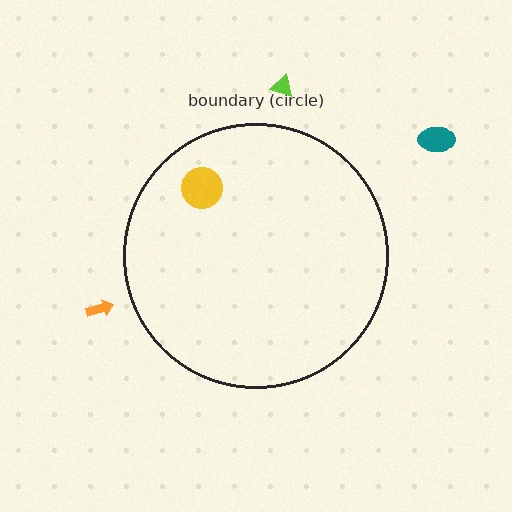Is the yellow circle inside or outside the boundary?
Inside.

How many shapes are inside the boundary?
1 inside, 3 outside.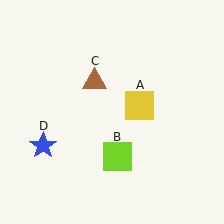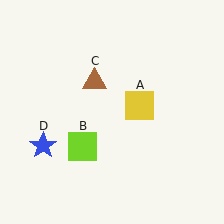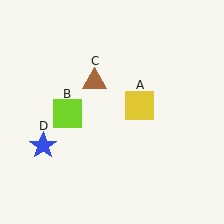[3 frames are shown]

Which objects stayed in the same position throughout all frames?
Yellow square (object A) and brown triangle (object C) and blue star (object D) remained stationary.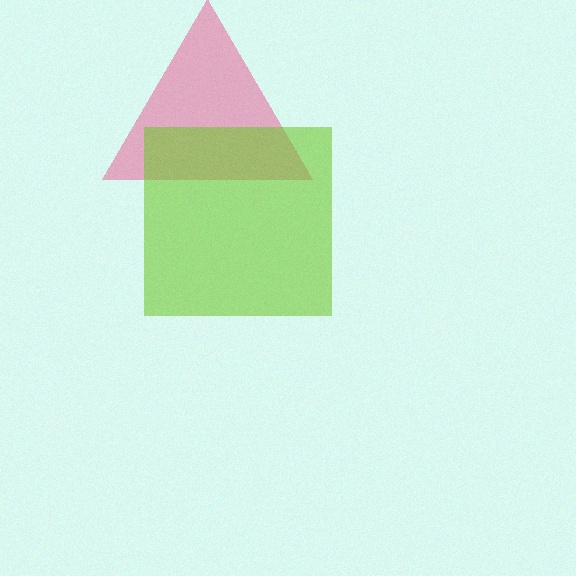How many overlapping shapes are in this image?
There are 2 overlapping shapes in the image.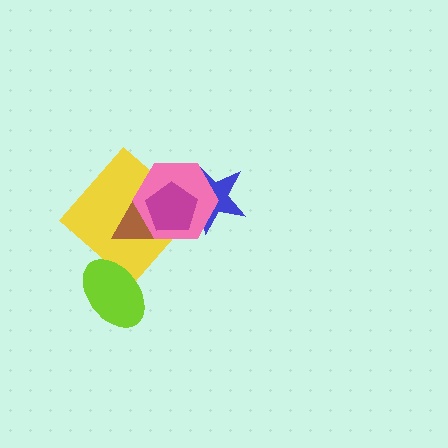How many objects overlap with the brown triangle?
3 objects overlap with the brown triangle.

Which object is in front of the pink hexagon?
The magenta pentagon is in front of the pink hexagon.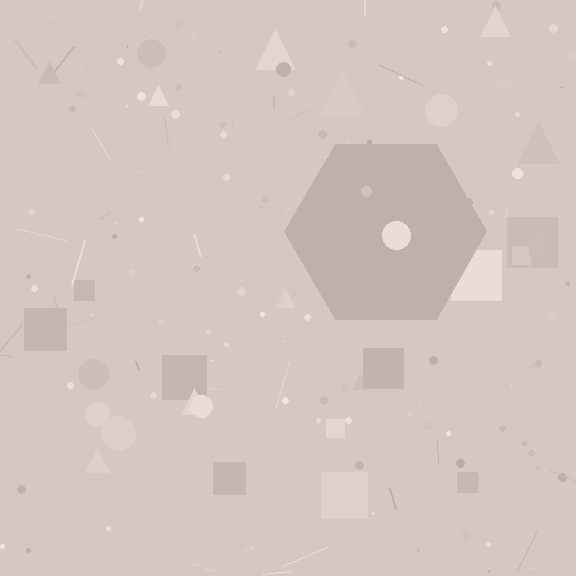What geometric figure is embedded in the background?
A hexagon is embedded in the background.